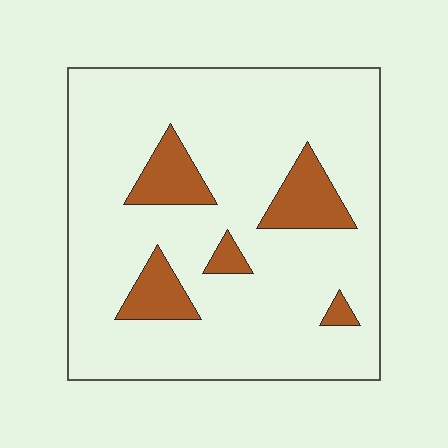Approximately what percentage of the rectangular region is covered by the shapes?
Approximately 15%.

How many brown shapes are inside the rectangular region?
5.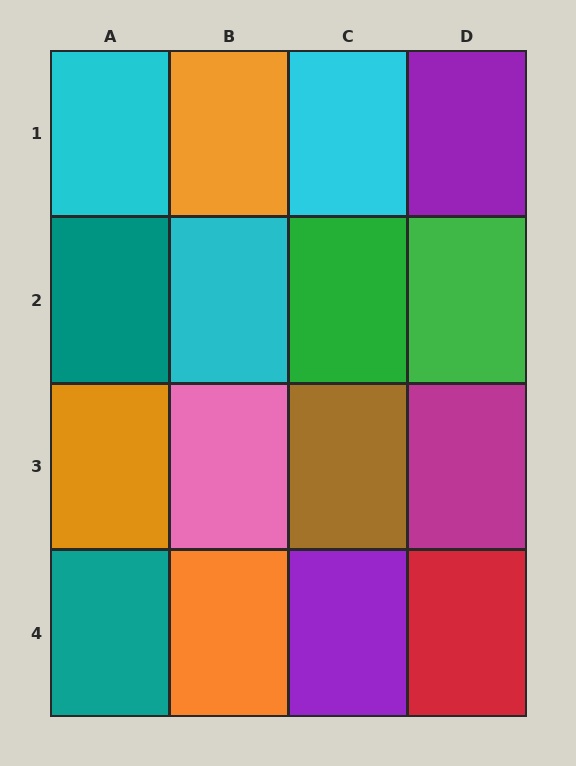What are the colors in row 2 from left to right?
Teal, cyan, green, green.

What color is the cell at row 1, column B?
Orange.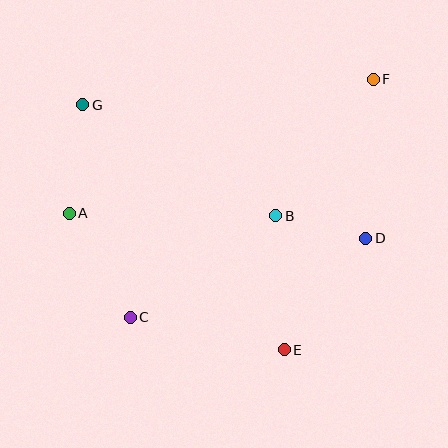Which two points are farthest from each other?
Points C and F are farthest from each other.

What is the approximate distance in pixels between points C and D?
The distance between C and D is approximately 248 pixels.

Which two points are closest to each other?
Points B and D are closest to each other.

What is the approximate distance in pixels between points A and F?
The distance between A and F is approximately 332 pixels.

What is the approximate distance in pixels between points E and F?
The distance between E and F is approximately 285 pixels.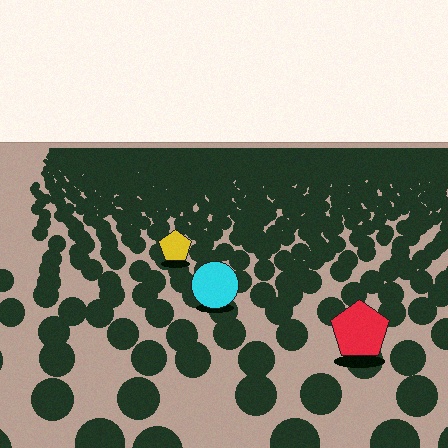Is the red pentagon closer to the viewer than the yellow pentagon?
Yes. The red pentagon is closer — you can tell from the texture gradient: the ground texture is coarser near it.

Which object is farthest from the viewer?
The yellow pentagon is farthest from the viewer. It appears smaller and the ground texture around it is denser.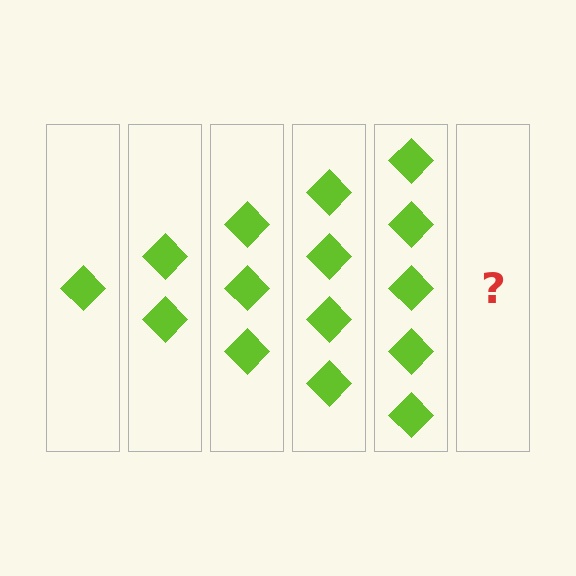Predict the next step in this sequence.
The next step is 6 diamonds.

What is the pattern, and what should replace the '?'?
The pattern is that each step adds one more diamond. The '?' should be 6 diamonds.